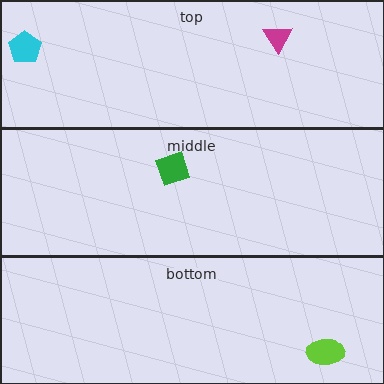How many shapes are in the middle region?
1.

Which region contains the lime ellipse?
The bottom region.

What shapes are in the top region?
The magenta triangle, the cyan pentagon.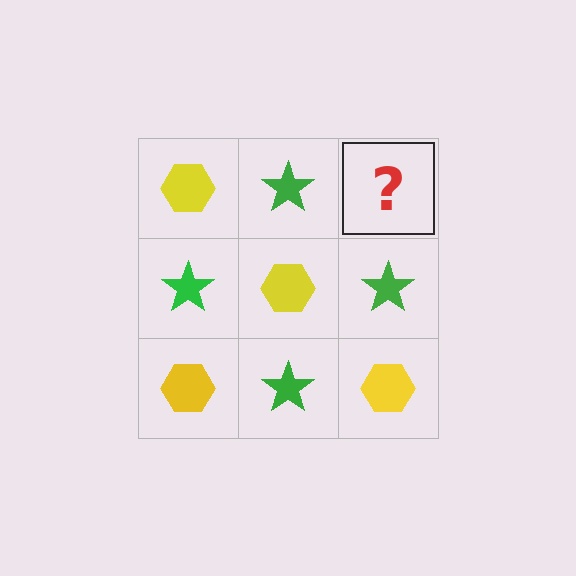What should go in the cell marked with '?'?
The missing cell should contain a yellow hexagon.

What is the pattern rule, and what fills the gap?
The rule is that it alternates yellow hexagon and green star in a checkerboard pattern. The gap should be filled with a yellow hexagon.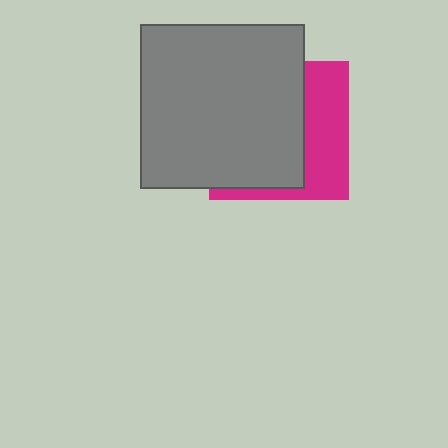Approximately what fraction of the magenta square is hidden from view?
Roughly 64% of the magenta square is hidden behind the gray square.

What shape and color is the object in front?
The object in front is a gray square.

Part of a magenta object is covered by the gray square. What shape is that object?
It is a square.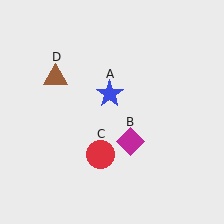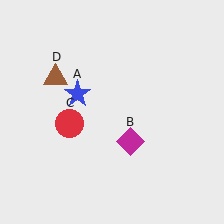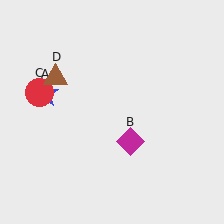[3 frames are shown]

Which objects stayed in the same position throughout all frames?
Magenta diamond (object B) and brown triangle (object D) remained stationary.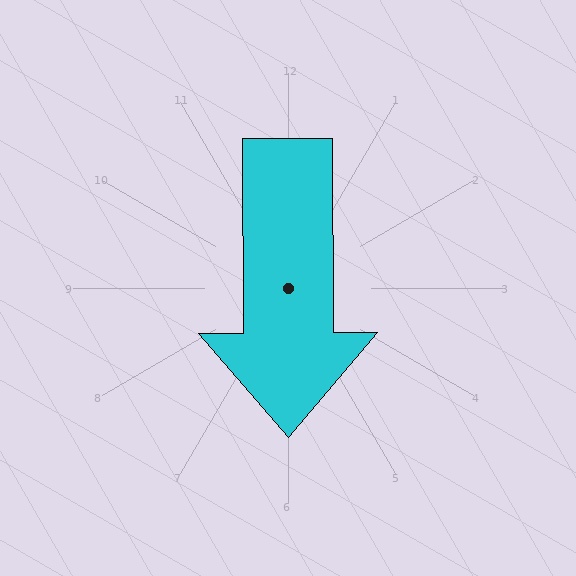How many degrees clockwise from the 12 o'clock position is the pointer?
Approximately 180 degrees.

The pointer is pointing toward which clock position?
Roughly 6 o'clock.